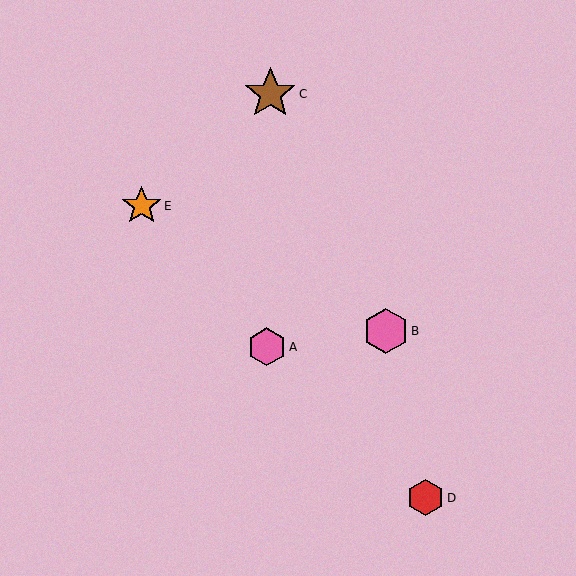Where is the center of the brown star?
The center of the brown star is at (270, 94).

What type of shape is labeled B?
Shape B is a pink hexagon.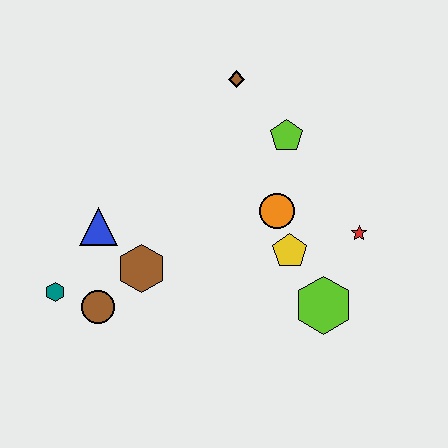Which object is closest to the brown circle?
The teal hexagon is closest to the brown circle.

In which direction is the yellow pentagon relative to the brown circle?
The yellow pentagon is to the right of the brown circle.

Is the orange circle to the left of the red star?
Yes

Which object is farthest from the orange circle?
The teal hexagon is farthest from the orange circle.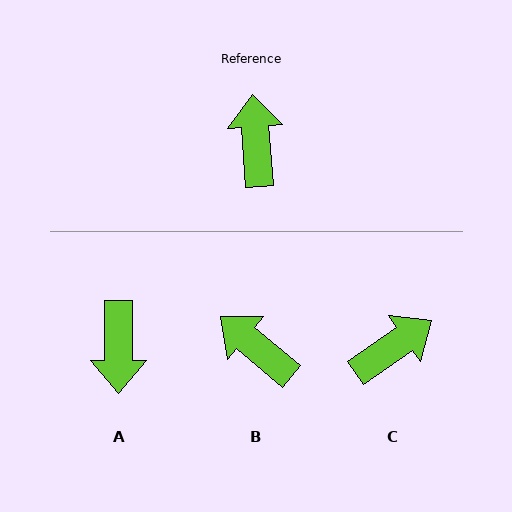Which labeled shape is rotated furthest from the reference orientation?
A, about 176 degrees away.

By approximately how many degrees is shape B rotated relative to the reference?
Approximately 46 degrees counter-clockwise.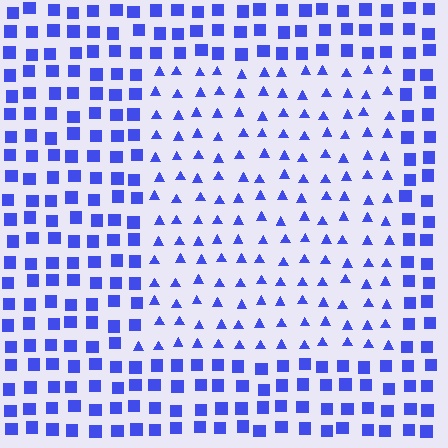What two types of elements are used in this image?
The image uses triangles inside the rectangle region and squares outside it.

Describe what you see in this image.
The image is filled with small blue elements arranged in a uniform grid. A rectangle-shaped region contains triangles, while the surrounding area contains squares. The boundary is defined purely by the change in element shape.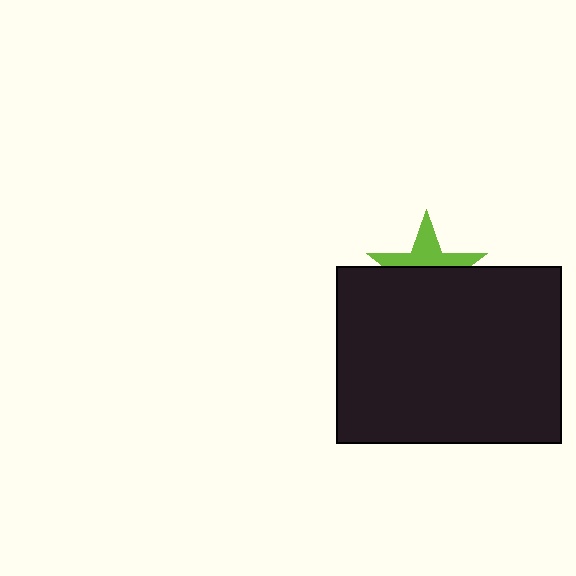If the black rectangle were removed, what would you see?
You would see the complete lime star.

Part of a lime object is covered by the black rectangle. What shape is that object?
It is a star.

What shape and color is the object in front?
The object in front is a black rectangle.